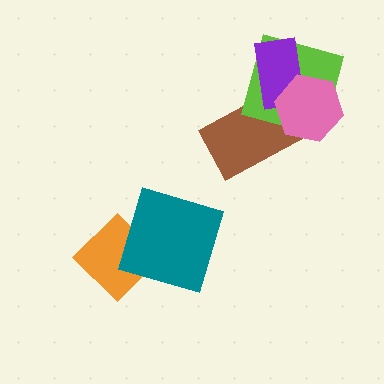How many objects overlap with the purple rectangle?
3 objects overlap with the purple rectangle.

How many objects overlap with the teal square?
1 object overlaps with the teal square.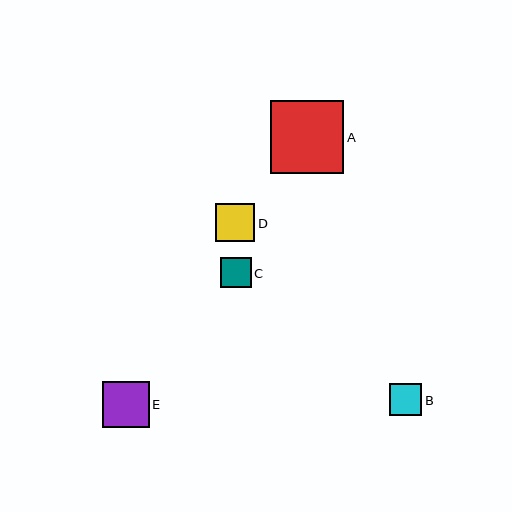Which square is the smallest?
Square C is the smallest with a size of approximately 30 pixels.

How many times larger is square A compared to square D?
Square A is approximately 1.9 times the size of square D.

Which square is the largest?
Square A is the largest with a size of approximately 73 pixels.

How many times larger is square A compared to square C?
Square A is approximately 2.4 times the size of square C.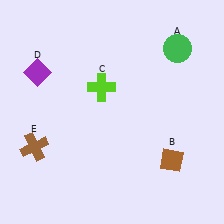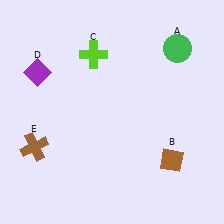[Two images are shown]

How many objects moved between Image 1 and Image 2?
1 object moved between the two images.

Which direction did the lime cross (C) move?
The lime cross (C) moved up.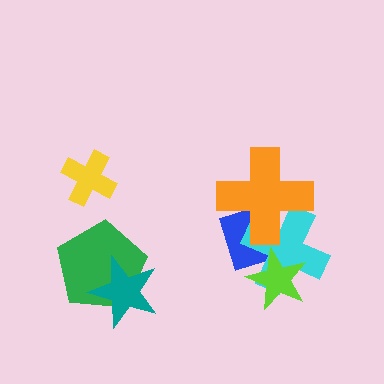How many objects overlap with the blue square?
3 objects overlap with the blue square.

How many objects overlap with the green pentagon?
1 object overlaps with the green pentagon.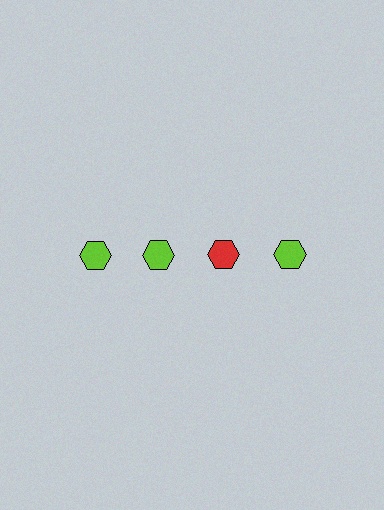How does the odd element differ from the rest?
It has a different color: red instead of lime.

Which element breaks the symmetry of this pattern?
The red hexagon in the top row, center column breaks the symmetry. All other shapes are lime hexagons.